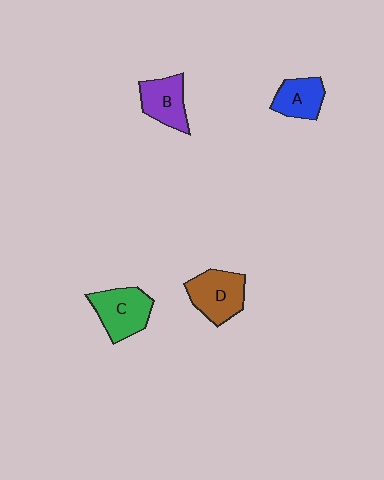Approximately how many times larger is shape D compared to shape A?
Approximately 1.4 times.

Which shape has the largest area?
Shape D (brown).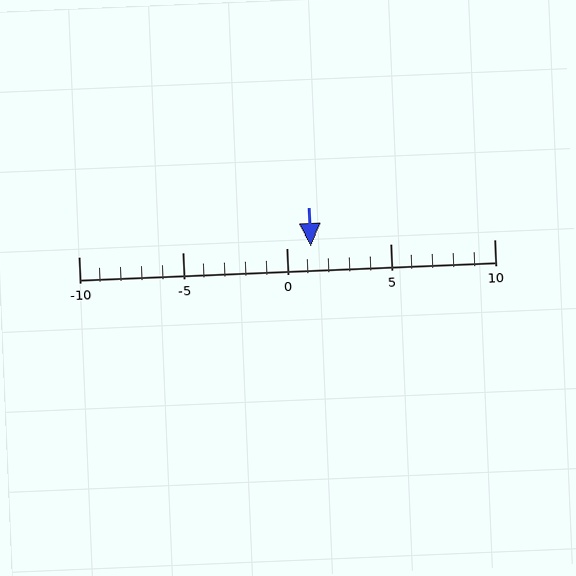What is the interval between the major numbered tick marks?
The major tick marks are spaced 5 units apart.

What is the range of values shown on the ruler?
The ruler shows values from -10 to 10.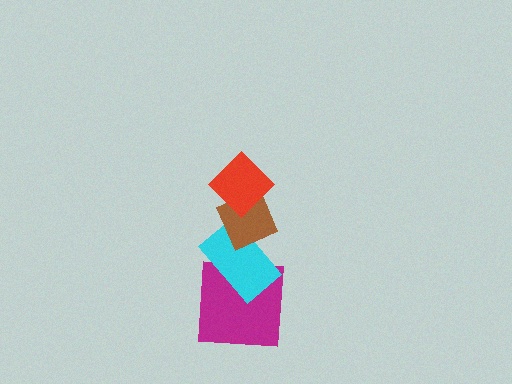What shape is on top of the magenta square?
The cyan rectangle is on top of the magenta square.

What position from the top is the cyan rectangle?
The cyan rectangle is 3rd from the top.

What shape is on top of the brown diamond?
The red diamond is on top of the brown diamond.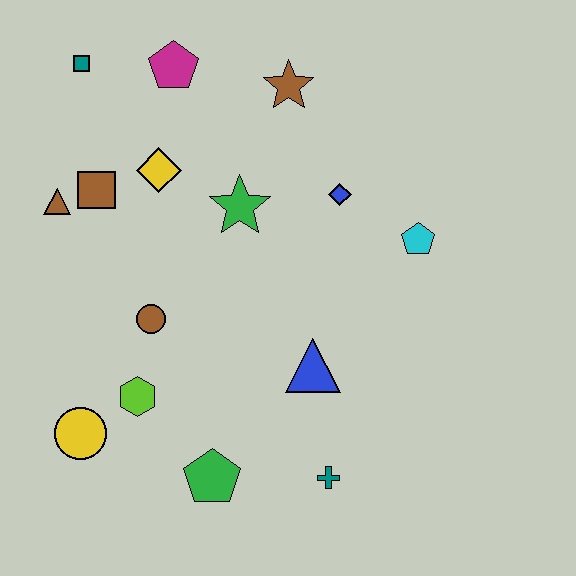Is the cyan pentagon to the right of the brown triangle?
Yes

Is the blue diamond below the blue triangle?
No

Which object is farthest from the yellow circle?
The brown star is farthest from the yellow circle.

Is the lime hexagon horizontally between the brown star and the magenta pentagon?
No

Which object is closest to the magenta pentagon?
The teal square is closest to the magenta pentagon.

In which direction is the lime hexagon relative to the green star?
The lime hexagon is below the green star.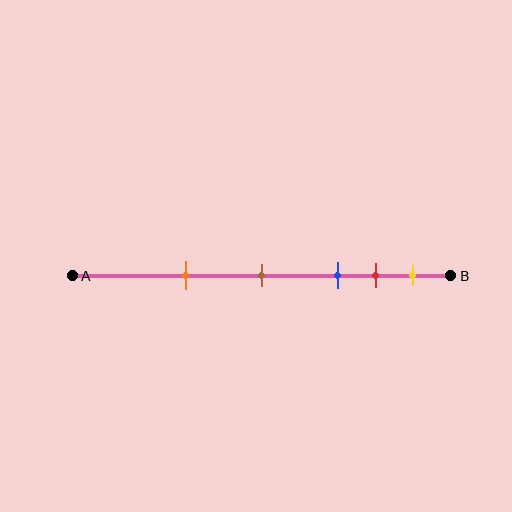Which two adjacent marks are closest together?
The red and yellow marks are the closest adjacent pair.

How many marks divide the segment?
There are 5 marks dividing the segment.